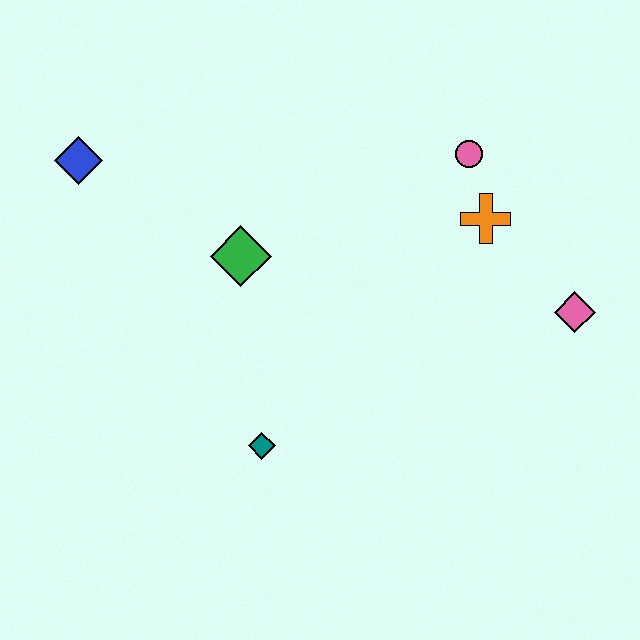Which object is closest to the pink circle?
The orange cross is closest to the pink circle.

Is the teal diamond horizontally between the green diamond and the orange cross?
Yes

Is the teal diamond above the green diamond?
No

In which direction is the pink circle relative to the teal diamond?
The pink circle is above the teal diamond.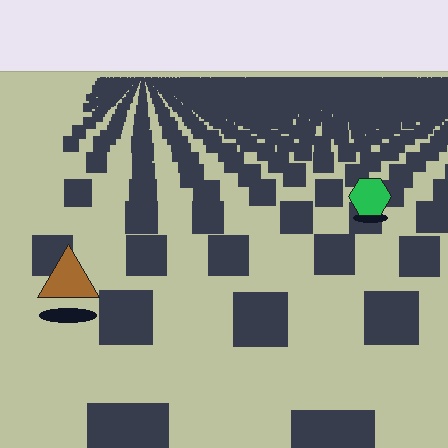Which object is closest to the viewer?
The brown triangle is closest. The texture marks near it are larger and more spread out.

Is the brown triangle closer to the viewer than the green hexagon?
Yes. The brown triangle is closer — you can tell from the texture gradient: the ground texture is coarser near it.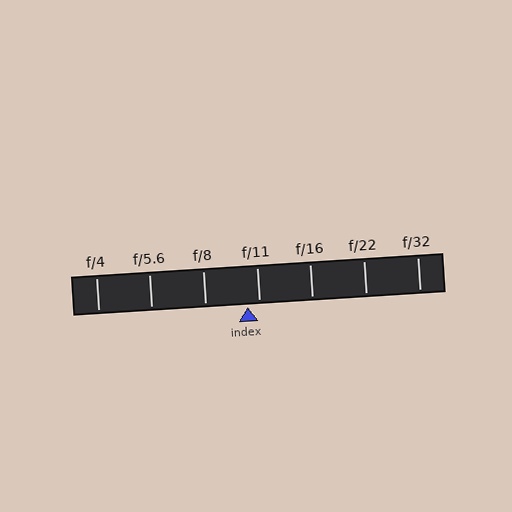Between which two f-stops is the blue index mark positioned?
The index mark is between f/8 and f/11.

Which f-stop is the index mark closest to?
The index mark is closest to f/11.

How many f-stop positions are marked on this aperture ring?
There are 7 f-stop positions marked.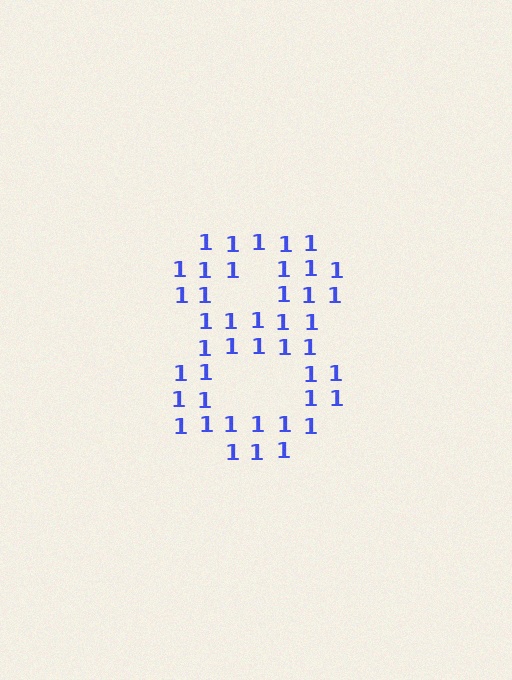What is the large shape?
The large shape is the digit 8.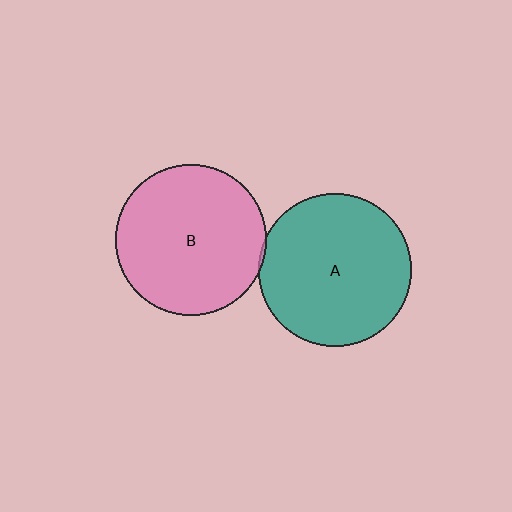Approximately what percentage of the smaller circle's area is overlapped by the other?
Approximately 5%.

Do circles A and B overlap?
Yes.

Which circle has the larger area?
Circle A (teal).